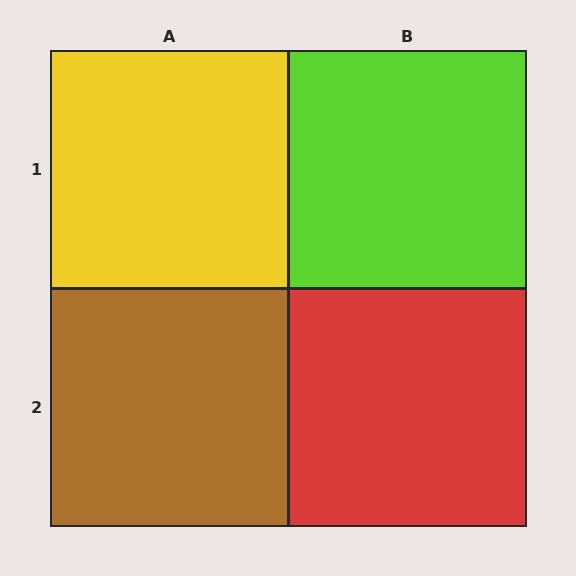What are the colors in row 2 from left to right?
Brown, red.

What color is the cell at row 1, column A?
Yellow.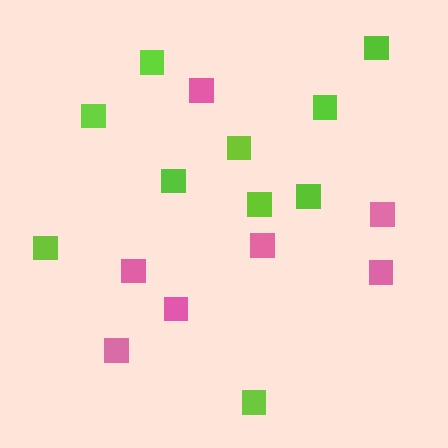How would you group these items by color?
There are 2 groups: one group of lime squares (10) and one group of pink squares (7).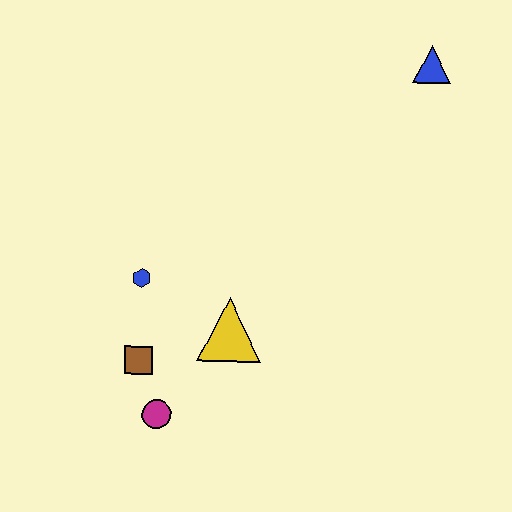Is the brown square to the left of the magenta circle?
Yes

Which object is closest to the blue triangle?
The yellow triangle is closest to the blue triangle.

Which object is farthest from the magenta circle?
The blue triangle is farthest from the magenta circle.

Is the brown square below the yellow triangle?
Yes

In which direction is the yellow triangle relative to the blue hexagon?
The yellow triangle is to the right of the blue hexagon.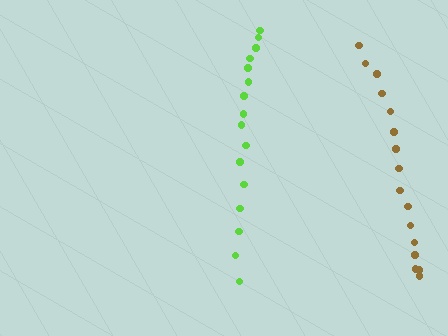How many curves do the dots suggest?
There are 2 distinct paths.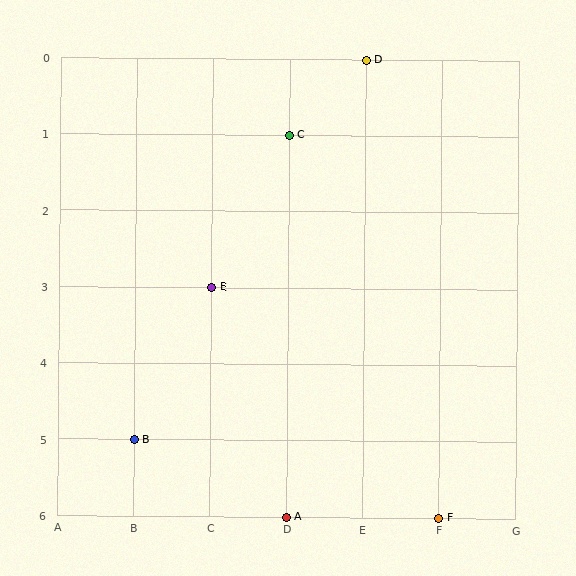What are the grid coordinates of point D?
Point D is at grid coordinates (E, 0).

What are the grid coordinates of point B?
Point B is at grid coordinates (B, 5).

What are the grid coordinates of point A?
Point A is at grid coordinates (D, 6).